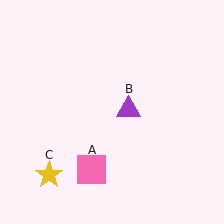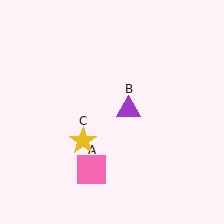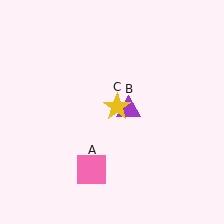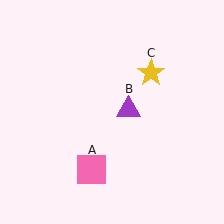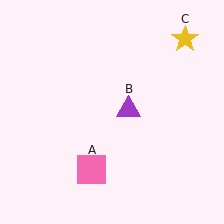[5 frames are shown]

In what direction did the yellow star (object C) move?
The yellow star (object C) moved up and to the right.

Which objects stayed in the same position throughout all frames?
Pink square (object A) and purple triangle (object B) remained stationary.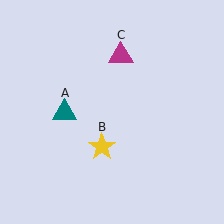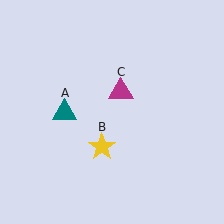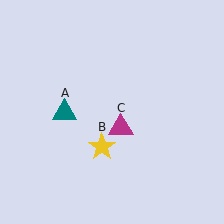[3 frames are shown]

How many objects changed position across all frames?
1 object changed position: magenta triangle (object C).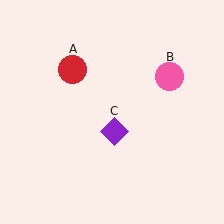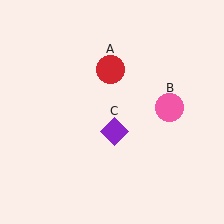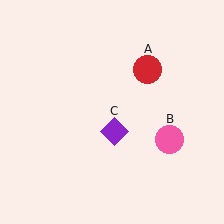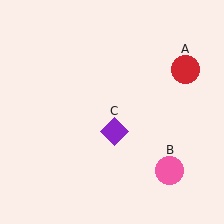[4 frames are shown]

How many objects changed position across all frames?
2 objects changed position: red circle (object A), pink circle (object B).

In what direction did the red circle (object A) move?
The red circle (object A) moved right.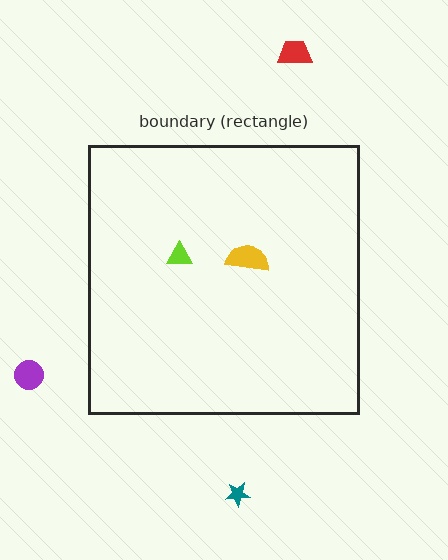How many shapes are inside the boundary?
2 inside, 3 outside.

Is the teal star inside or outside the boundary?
Outside.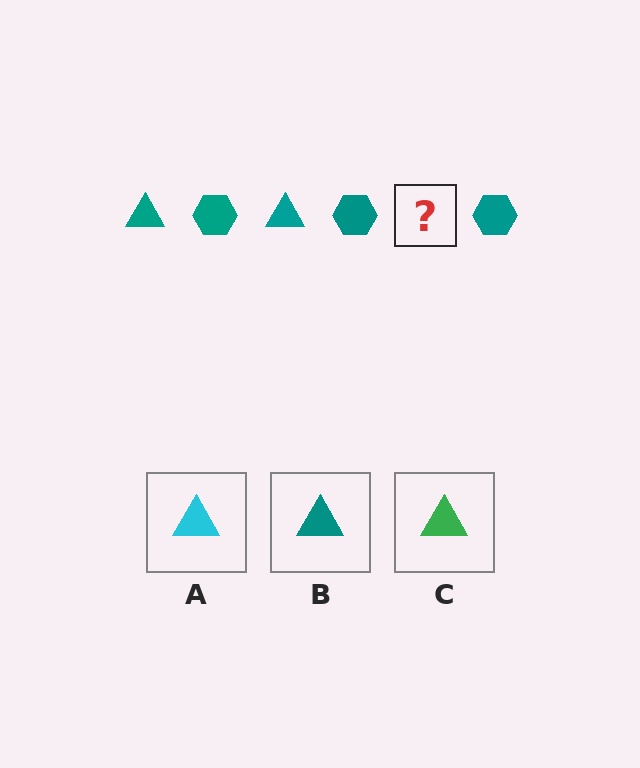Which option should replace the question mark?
Option B.